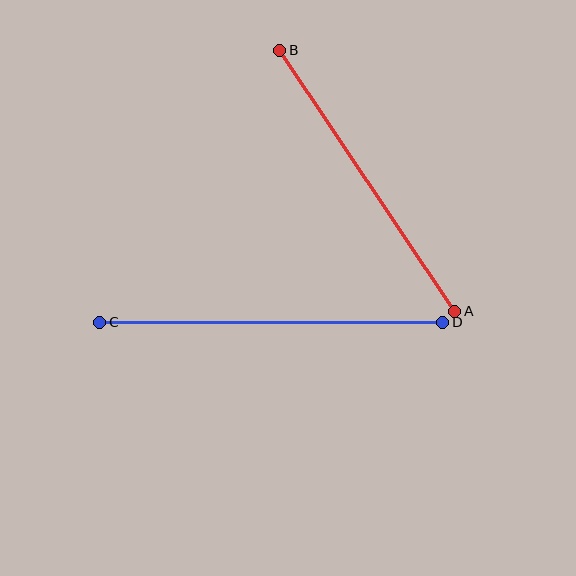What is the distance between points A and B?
The distance is approximately 314 pixels.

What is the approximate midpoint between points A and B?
The midpoint is at approximately (367, 181) pixels.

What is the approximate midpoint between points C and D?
The midpoint is at approximately (271, 322) pixels.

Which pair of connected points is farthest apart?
Points C and D are farthest apart.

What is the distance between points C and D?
The distance is approximately 343 pixels.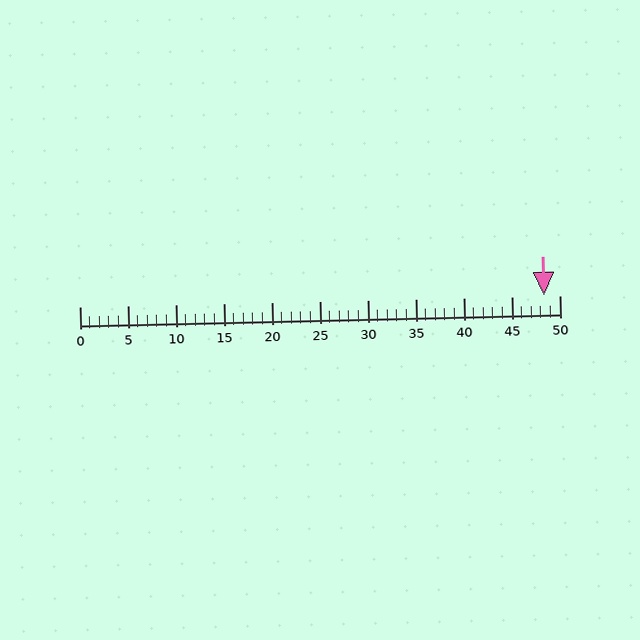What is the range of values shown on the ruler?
The ruler shows values from 0 to 50.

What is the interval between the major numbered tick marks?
The major tick marks are spaced 5 units apart.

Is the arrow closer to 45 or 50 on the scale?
The arrow is closer to 50.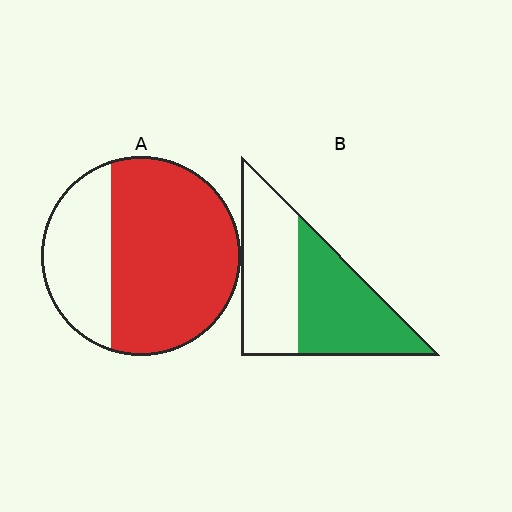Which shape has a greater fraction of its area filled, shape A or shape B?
Shape A.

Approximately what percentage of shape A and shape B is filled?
A is approximately 70% and B is approximately 50%.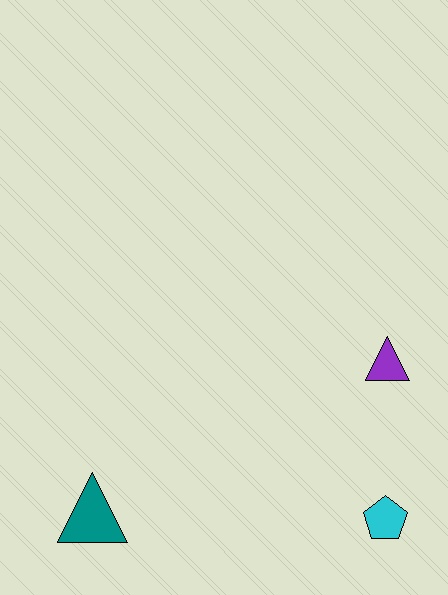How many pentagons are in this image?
There is 1 pentagon.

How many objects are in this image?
There are 3 objects.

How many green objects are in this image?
There are no green objects.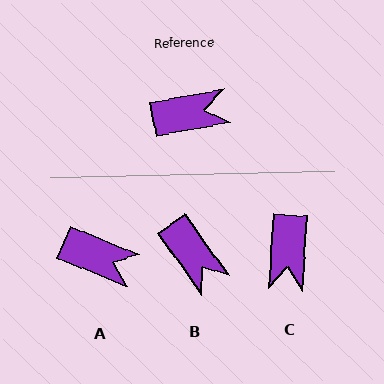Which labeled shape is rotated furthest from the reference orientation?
C, about 104 degrees away.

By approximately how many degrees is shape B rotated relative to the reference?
Approximately 65 degrees clockwise.